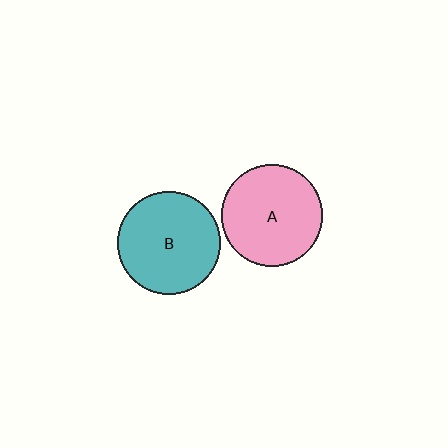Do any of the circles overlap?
No, none of the circles overlap.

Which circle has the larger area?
Circle B (teal).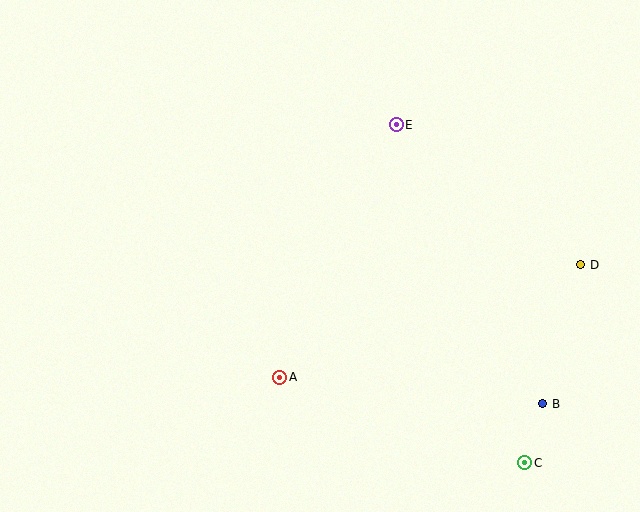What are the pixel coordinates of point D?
Point D is at (581, 265).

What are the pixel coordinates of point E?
Point E is at (396, 125).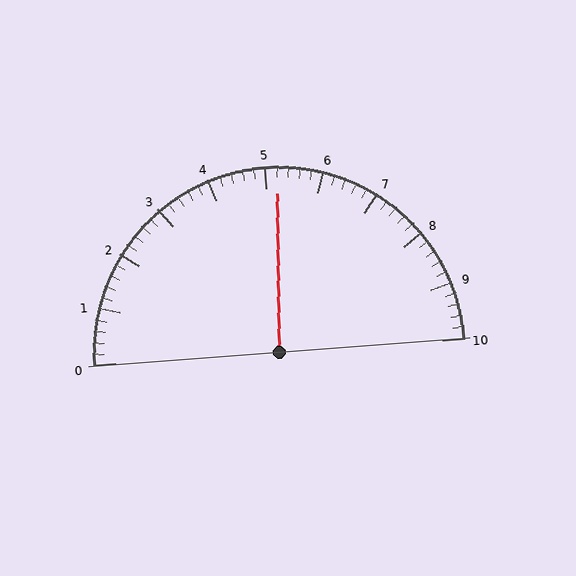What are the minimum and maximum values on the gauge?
The gauge ranges from 0 to 10.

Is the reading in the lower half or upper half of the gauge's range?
The reading is in the upper half of the range (0 to 10).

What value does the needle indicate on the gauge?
The needle indicates approximately 5.2.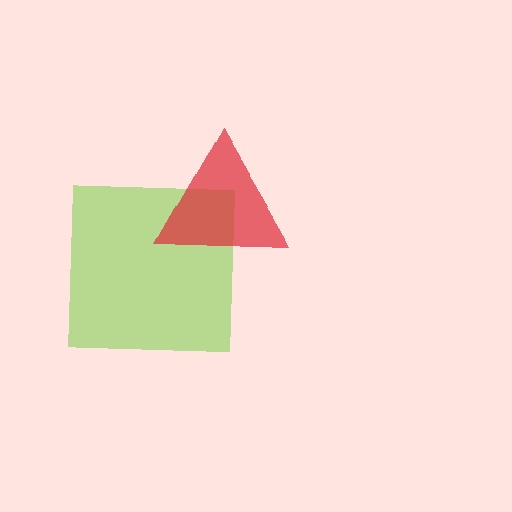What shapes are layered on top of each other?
The layered shapes are: a lime square, a red triangle.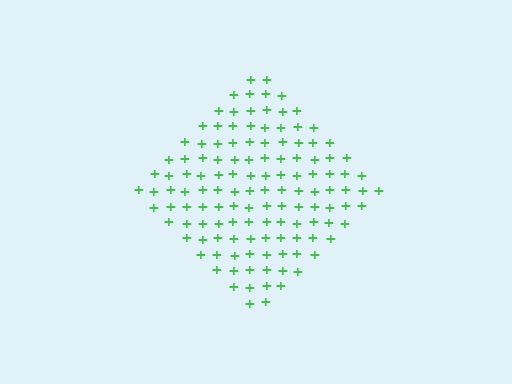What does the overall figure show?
The overall figure shows a diamond.